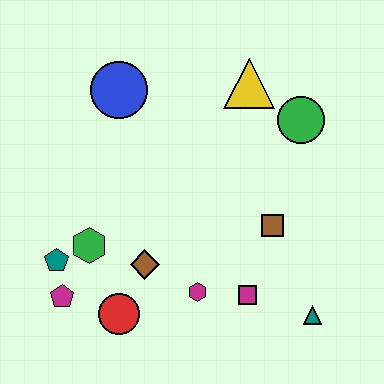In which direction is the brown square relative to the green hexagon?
The brown square is to the right of the green hexagon.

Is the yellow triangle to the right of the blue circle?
Yes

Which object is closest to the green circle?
The yellow triangle is closest to the green circle.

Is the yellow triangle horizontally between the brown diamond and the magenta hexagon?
No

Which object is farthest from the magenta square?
The blue circle is farthest from the magenta square.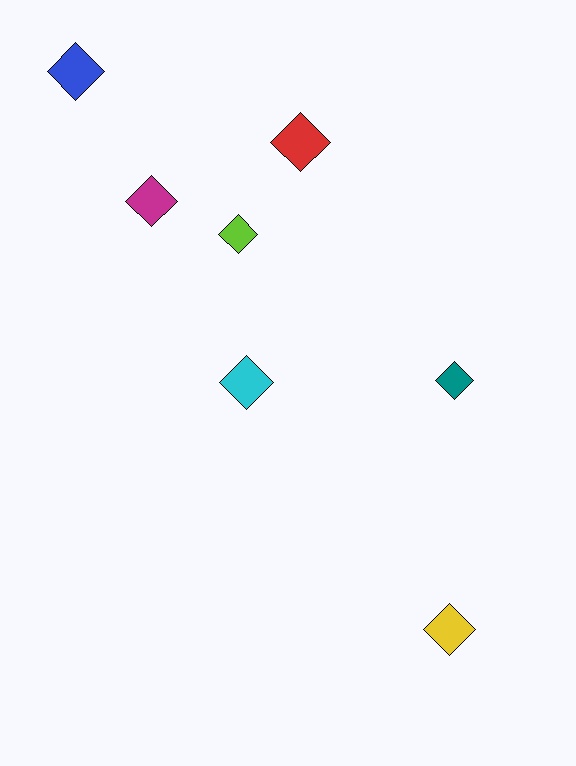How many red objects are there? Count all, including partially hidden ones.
There is 1 red object.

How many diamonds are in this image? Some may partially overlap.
There are 7 diamonds.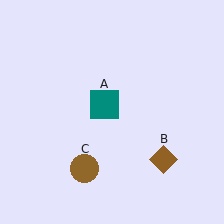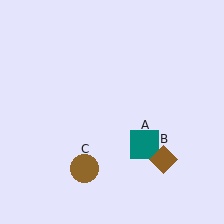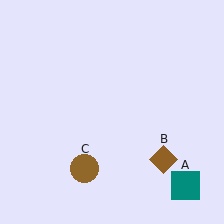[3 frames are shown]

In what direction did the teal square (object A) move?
The teal square (object A) moved down and to the right.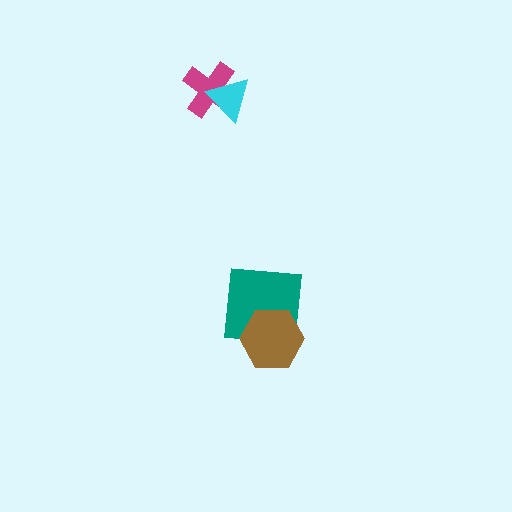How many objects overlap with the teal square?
1 object overlaps with the teal square.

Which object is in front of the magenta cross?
The cyan triangle is in front of the magenta cross.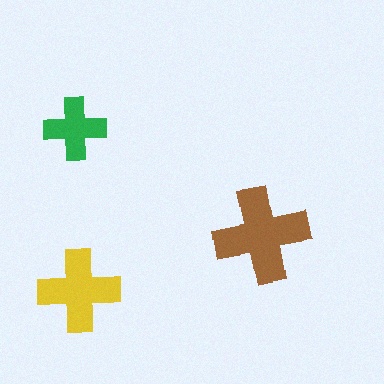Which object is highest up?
The green cross is topmost.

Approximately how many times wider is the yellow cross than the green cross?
About 1.5 times wider.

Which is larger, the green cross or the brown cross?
The brown one.